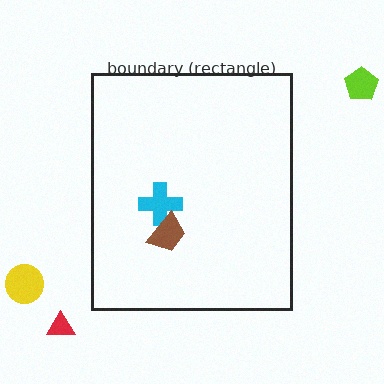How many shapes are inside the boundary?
2 inside, 3 outside.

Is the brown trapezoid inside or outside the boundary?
Inside.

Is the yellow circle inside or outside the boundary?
Outside.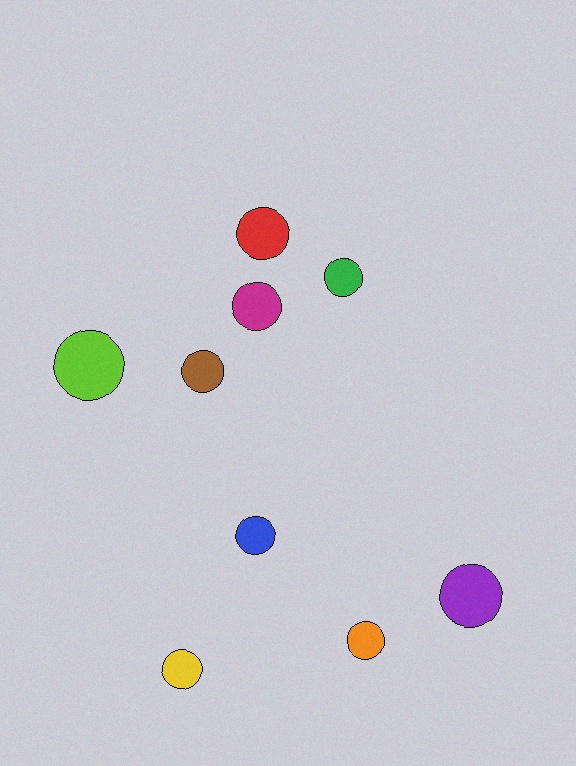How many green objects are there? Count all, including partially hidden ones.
There is 1 green object.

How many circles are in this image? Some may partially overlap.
There are 9 circles.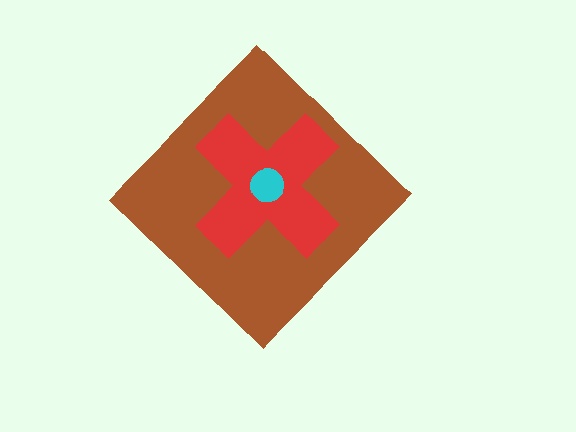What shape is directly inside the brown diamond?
The red cross.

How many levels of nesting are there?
3.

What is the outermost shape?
The brown diamond.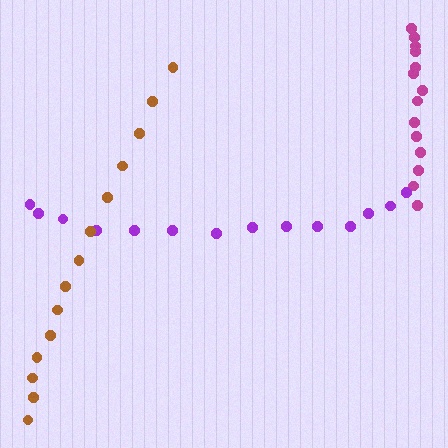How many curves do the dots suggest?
There are 3 distinct paths.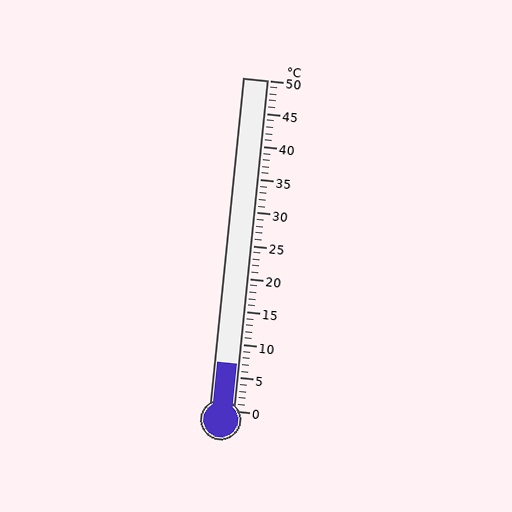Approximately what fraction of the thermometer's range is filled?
The thermometer is filled to approximately 15% of its range.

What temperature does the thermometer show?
The thermometer shows approximately 7°C.